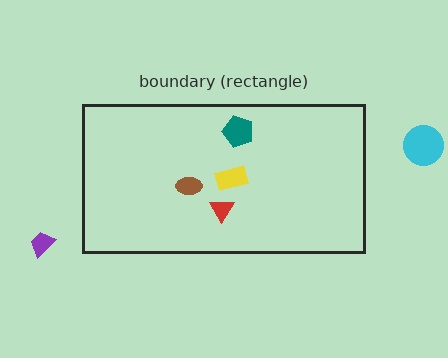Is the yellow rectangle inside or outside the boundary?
Inside.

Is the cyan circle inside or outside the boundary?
Outside.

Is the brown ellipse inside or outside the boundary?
Inside.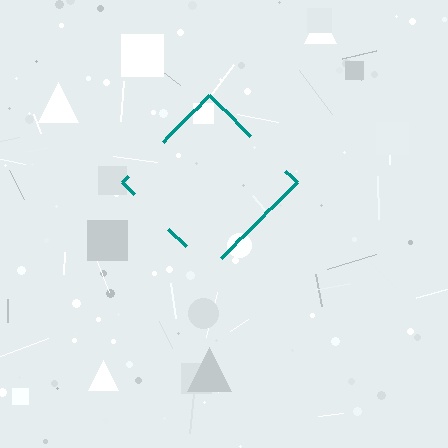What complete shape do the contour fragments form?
The contour fragments form a diamond.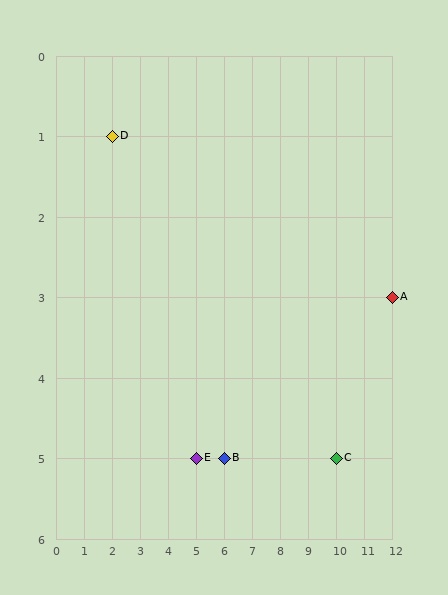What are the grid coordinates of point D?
Point D is at grid coordinates (2, 1).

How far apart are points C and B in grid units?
Points C and B are 4 columns apart.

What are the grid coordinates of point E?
Point E is at grid coordinates (5, 5).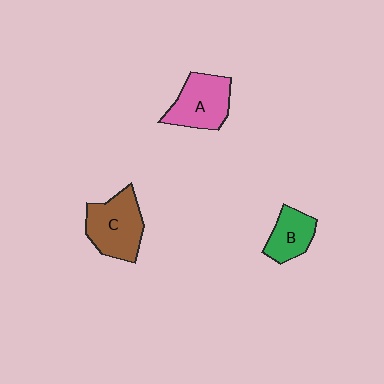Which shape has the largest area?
Shape C (brown).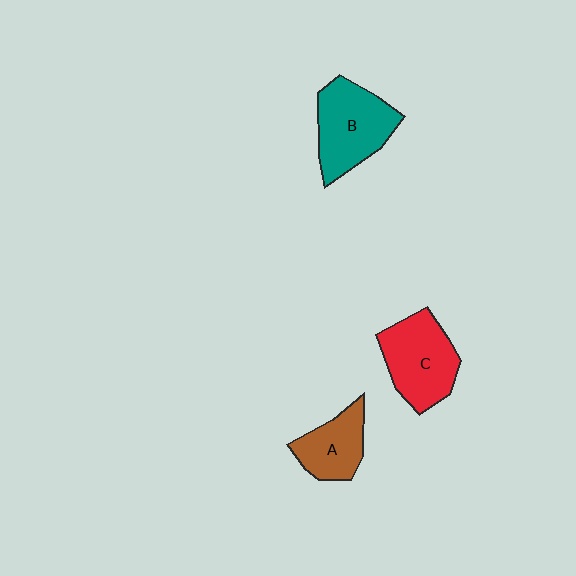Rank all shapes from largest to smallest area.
From largest to smallest: B (teal), C (red), A (brown).